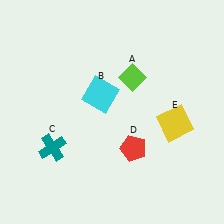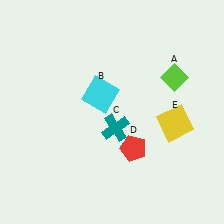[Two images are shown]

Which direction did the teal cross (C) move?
The teal cross (C) moved right.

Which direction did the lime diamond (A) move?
The lime diamond (A) moved right.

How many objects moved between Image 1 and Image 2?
2 objects moved between the two images.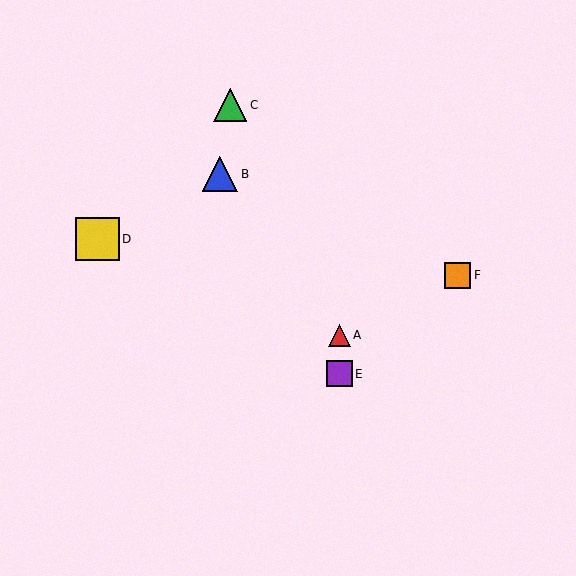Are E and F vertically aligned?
No, E is at x≈340 and F is at x≈457.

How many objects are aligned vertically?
2 objects (A, E) are aligned vertically.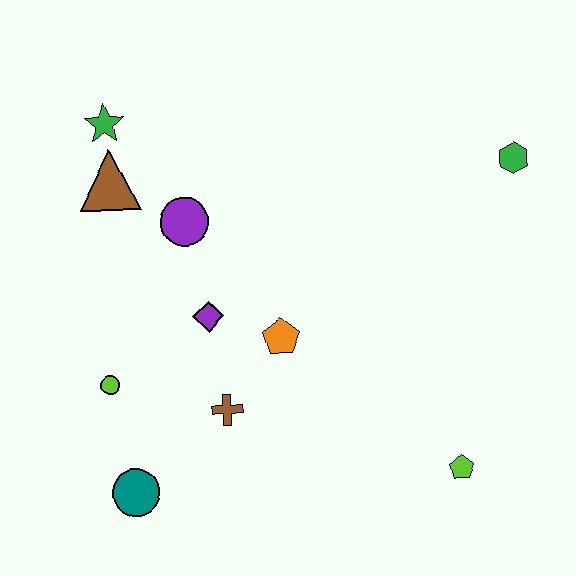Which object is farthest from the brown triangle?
The lime pentagon is farthest from the brown triangle.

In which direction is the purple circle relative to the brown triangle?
The purple circle is to the right of the brown triangle.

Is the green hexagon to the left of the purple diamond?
No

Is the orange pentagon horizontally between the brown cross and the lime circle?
No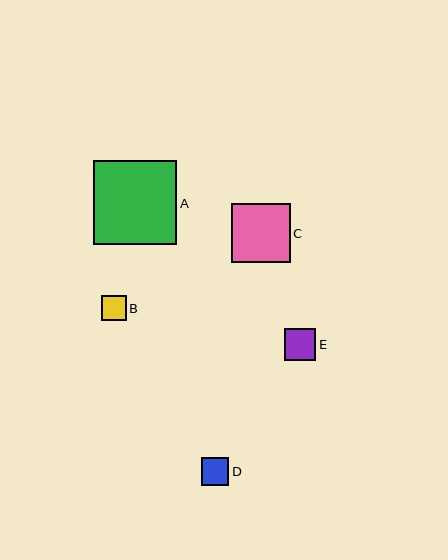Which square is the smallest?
Square B is the smallest with a size of approximately 25 pixels.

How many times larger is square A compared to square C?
Square A is approximately 1.4 times the size of square C.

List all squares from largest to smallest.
From largest to smallest: A, C, E, D, B.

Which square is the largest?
Square A is the largest with a size of approximately 83 pixels.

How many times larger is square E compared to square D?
Square E is approximately 1.1 times the size of square D.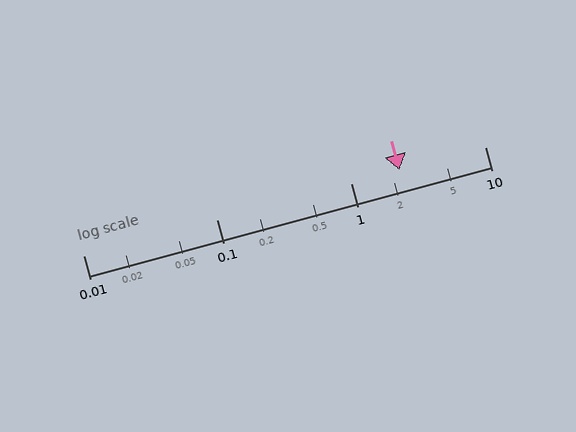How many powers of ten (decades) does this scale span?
The scale spans 3 decades, from 0.01 to 10.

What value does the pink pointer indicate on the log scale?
The pointer indicates approximately 2.3.